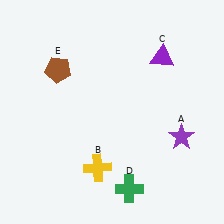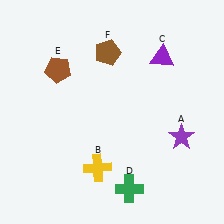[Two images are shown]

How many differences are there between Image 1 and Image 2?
There is 1 difference between the two images.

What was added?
A brown pentagon (F) was added in Image 2.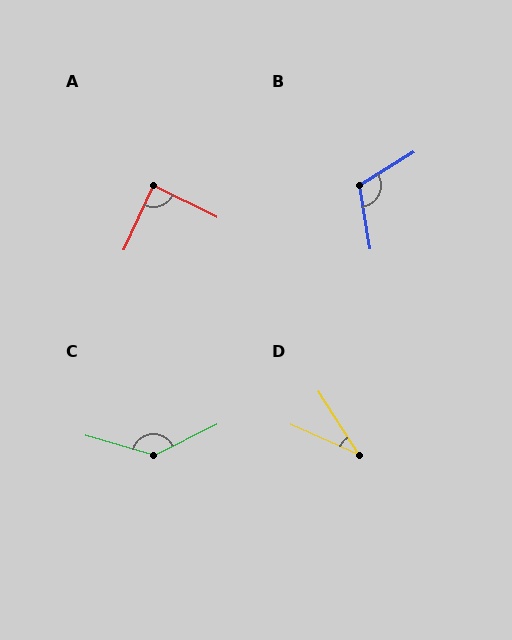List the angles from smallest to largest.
D (34°), A (88°), B (112°), C (138°).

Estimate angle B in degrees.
Approximately 112 degrees.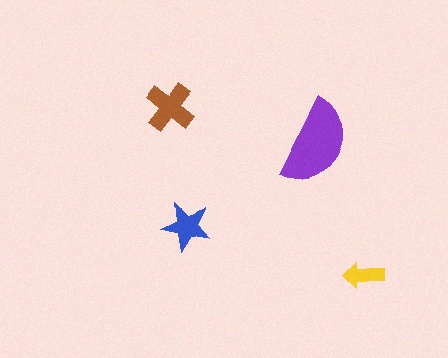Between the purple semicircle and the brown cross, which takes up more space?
The purple semicircle.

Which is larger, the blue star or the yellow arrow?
The blue star.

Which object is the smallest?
The yellow arrow.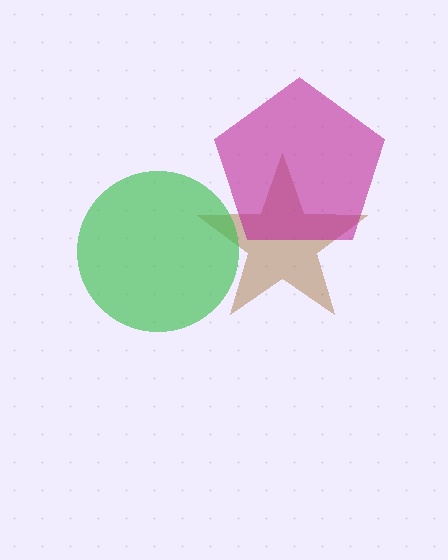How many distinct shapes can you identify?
There are 3 distinct shapes: a brown star, a magenta pentagon, a green circle.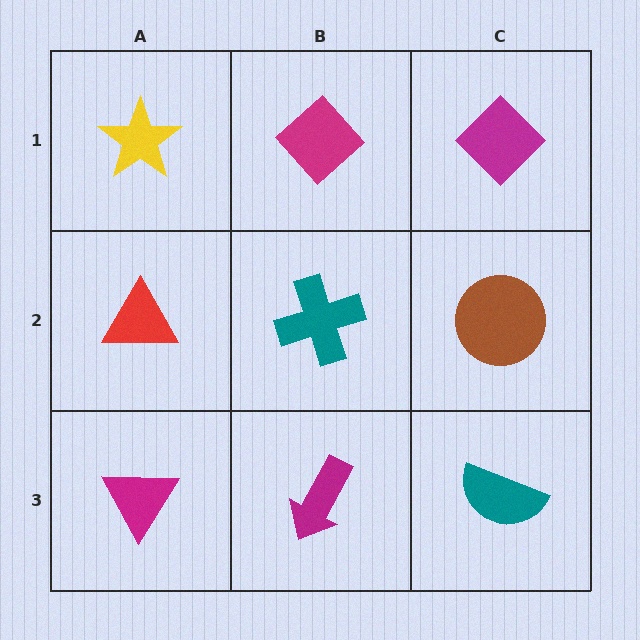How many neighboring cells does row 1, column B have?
3.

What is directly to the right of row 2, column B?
A brown circle.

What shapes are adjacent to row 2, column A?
A yellow star (row 1, column A), a magenta triangle (row 3, column A), a teal cross (row 2, column B).